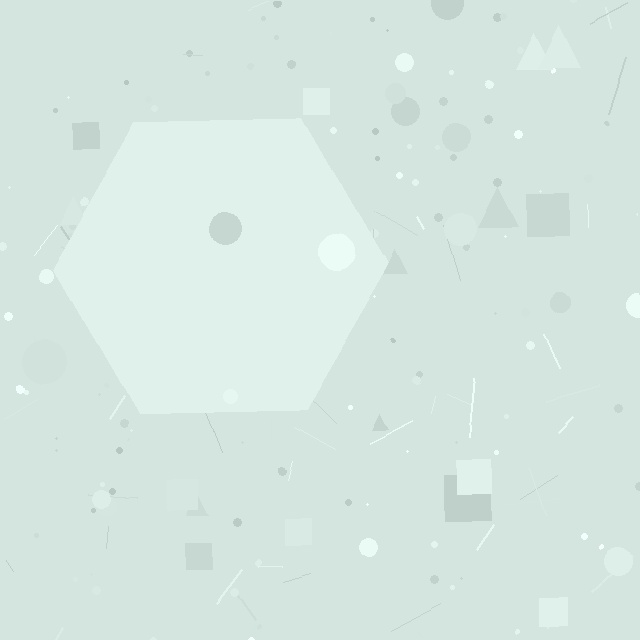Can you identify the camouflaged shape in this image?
The camouflaged shape is a hexagon.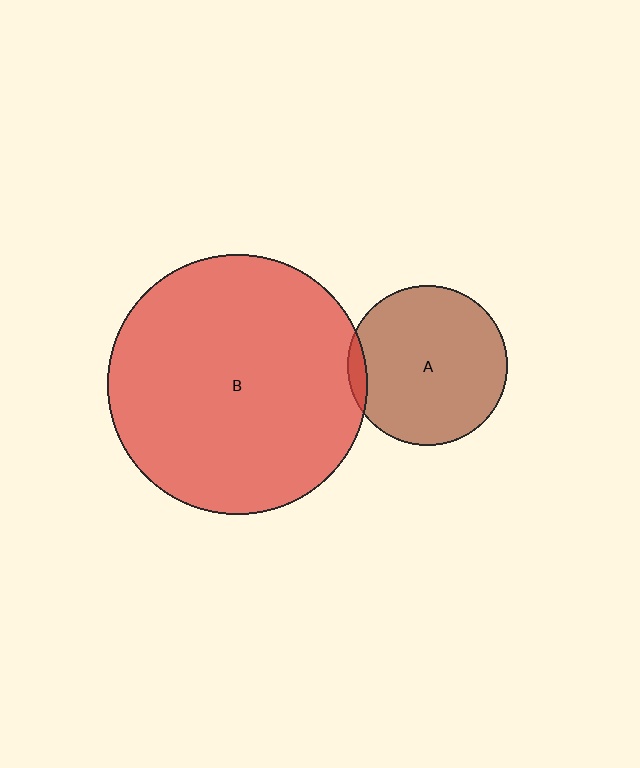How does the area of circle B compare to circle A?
Approximately 2.6 times.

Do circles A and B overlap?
Yes.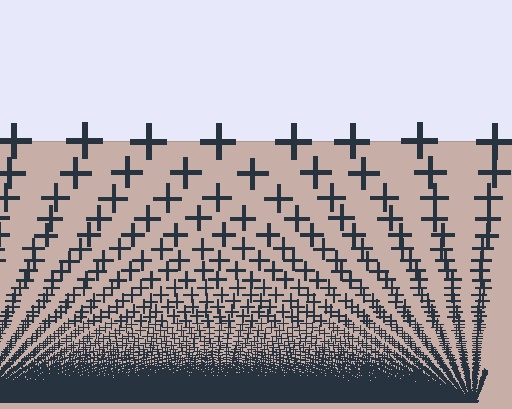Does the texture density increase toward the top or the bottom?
Density increases toward the bottom.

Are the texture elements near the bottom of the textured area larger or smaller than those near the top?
Smaller. The gradient is inverted — elements near the bottom are smaller and denser.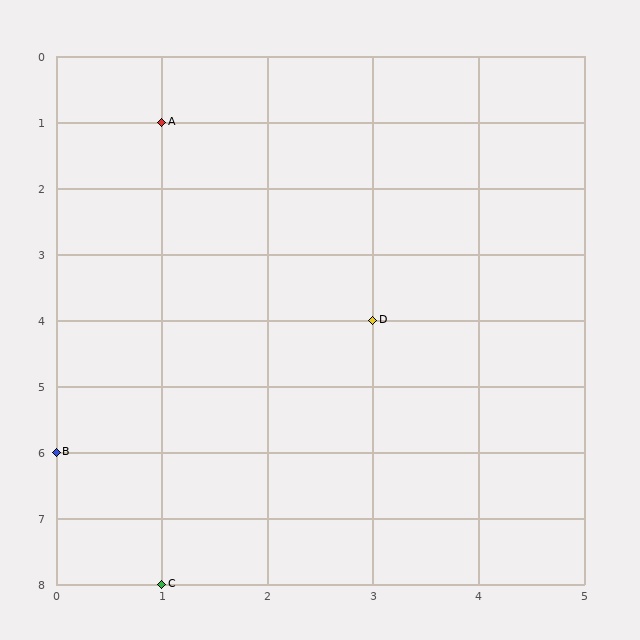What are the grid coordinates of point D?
Point D is at grid coordinates (3, 4).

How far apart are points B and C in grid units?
Points B and C are 1 column and 2 rows apart (about 2.2 grid units diagonally).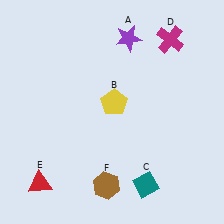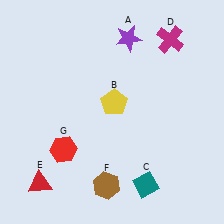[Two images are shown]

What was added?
A red hexagon (G) was added in Image 2.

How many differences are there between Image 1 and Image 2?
There is 1 difference between the two images.